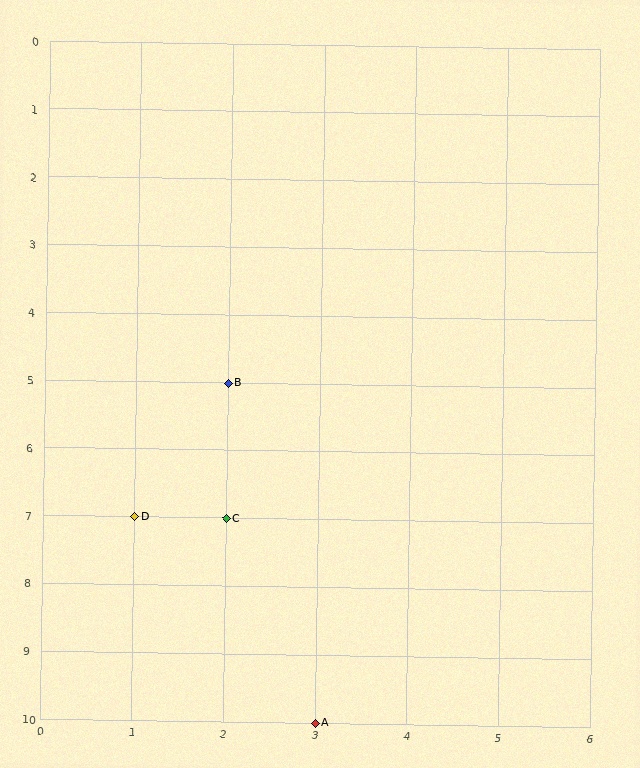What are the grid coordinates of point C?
Point C is at grid coordinates (2, 7).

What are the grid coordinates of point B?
Point B is at grid coordinates (2, 5).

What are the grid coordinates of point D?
Point D is at grid coordinates (1, 7).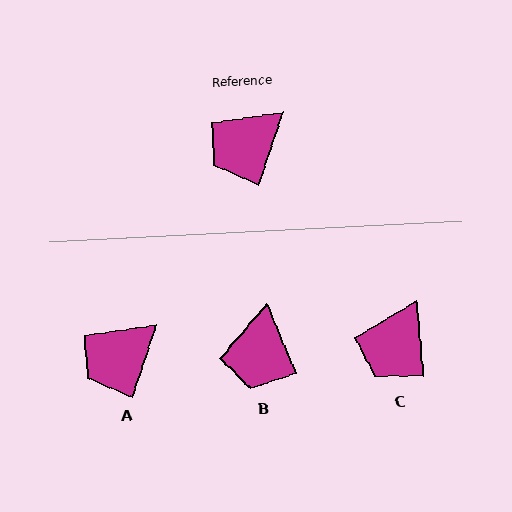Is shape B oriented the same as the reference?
No, it is off by about 42 degrees.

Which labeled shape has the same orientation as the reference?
A.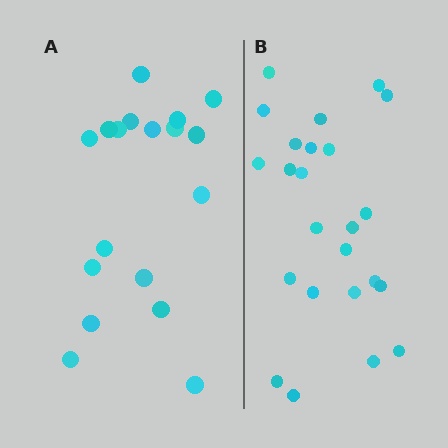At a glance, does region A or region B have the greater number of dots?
Region B (the right region) has more dots.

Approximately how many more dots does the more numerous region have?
Region B has about 6 more dots than region A.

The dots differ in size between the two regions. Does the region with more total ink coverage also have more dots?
No. Region A has more total ink coverage because its dots are larger, but region B actually contains more individual dots. Total area can be misleading — the number of items is what matters here.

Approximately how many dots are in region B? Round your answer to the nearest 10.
About 20 dots. (The exact count is 24, which rounds to 20.)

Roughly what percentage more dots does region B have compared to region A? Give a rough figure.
About 35% more.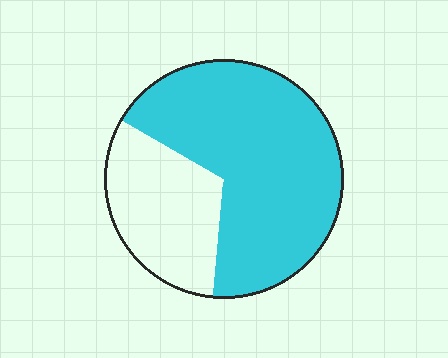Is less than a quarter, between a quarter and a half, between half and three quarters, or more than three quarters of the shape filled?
Between half and three quarters.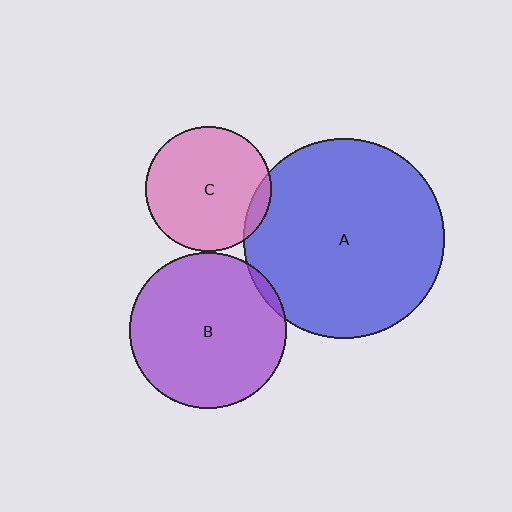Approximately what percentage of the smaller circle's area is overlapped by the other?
Approximately 5%.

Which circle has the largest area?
Circle A (blue).